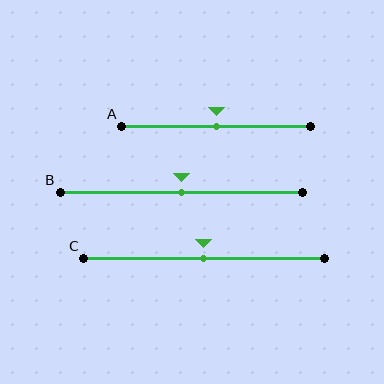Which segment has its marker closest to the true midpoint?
Segment A has its marker closest to the true midpoint.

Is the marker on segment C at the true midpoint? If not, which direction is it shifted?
Yes, the marker on segment C is at the true midpoint.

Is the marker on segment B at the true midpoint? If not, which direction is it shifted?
Yes, the marker on segment B is at the true midpoint.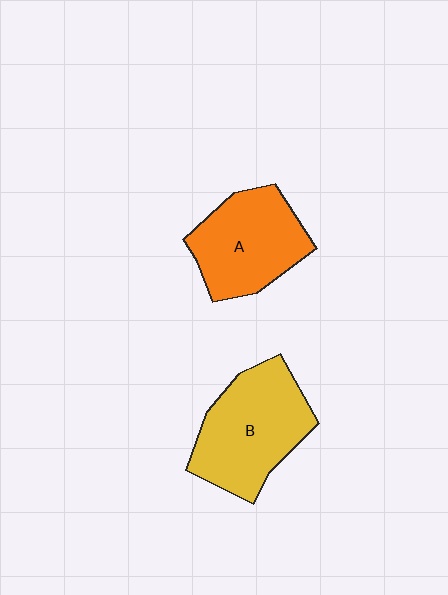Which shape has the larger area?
Shape B (yellow).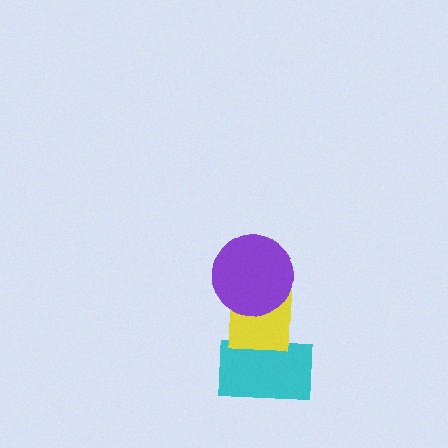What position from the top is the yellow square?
The yellow square is 2nd from the top.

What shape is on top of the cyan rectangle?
The yellow square is on top of the cyan rectangle.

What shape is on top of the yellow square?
The purple circle is on top of the yellow square.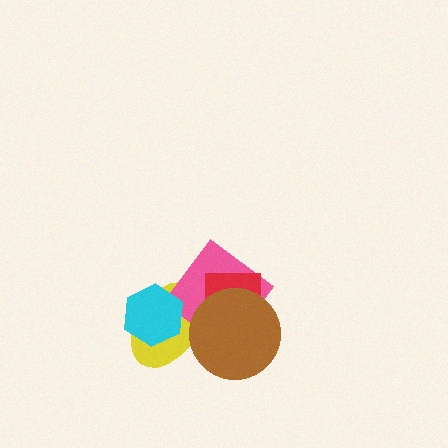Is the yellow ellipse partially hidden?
Yes, it is partially covered by another shape.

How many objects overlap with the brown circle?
3 objects overlap with the brown circle.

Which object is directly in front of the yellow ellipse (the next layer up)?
The pink diamond is directly in front of the yellow ellipse.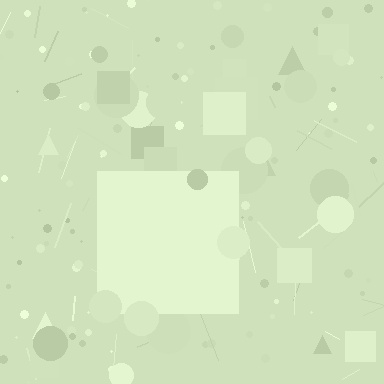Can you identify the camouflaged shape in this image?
The camouflaged shape is a square.